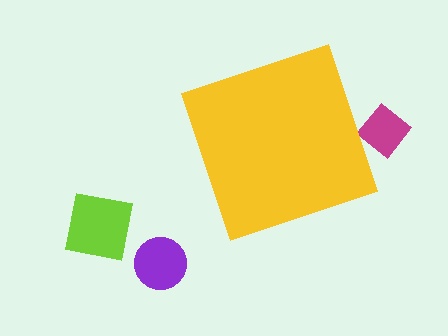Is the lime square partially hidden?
No, the lime square is fully visible.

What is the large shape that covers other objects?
A yellow diamond.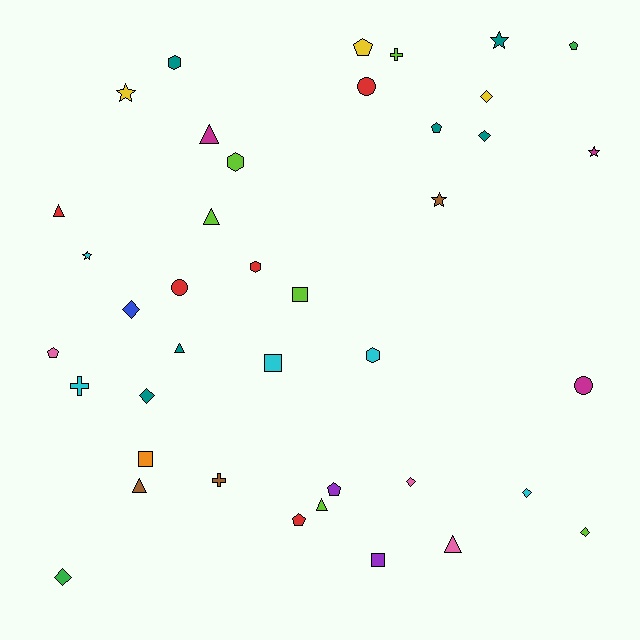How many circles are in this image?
There are 3 circles.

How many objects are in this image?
There are 40 objects.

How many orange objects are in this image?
There is 1 orange object.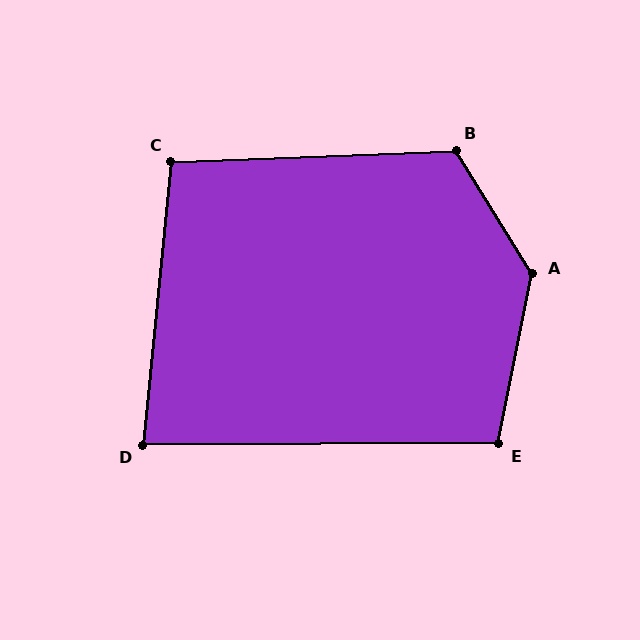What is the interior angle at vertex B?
Approximately 119 degrees (obtuse).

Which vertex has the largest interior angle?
A, at approximately 137 degrees.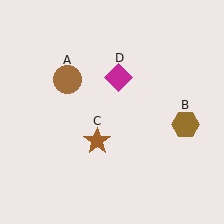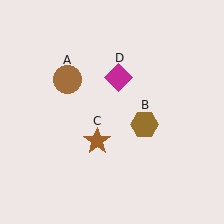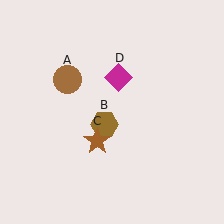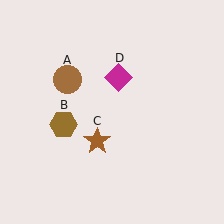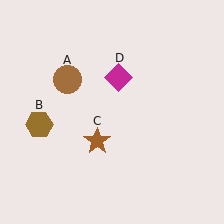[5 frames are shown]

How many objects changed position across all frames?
1 object changed position: brown hexagon (object B).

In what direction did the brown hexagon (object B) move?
The brown hexagon (object B) moved left.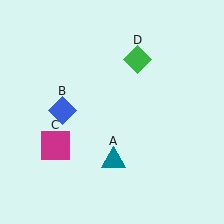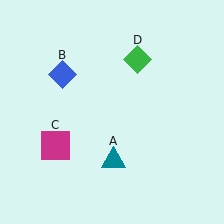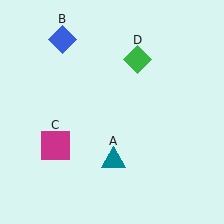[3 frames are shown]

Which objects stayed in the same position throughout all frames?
Teal triangle (object A) and magenta square (object C) and green diamond (object D) remained stationary.